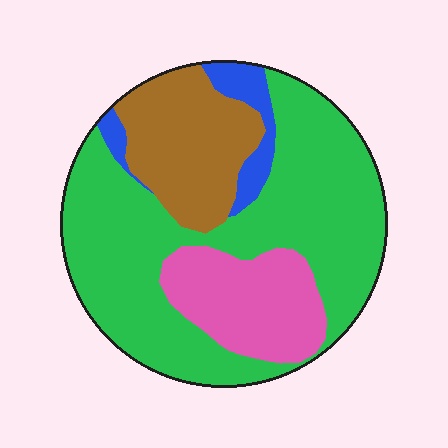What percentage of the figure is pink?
Pink takes up about one sixth (1/6) of the figure.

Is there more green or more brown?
Green.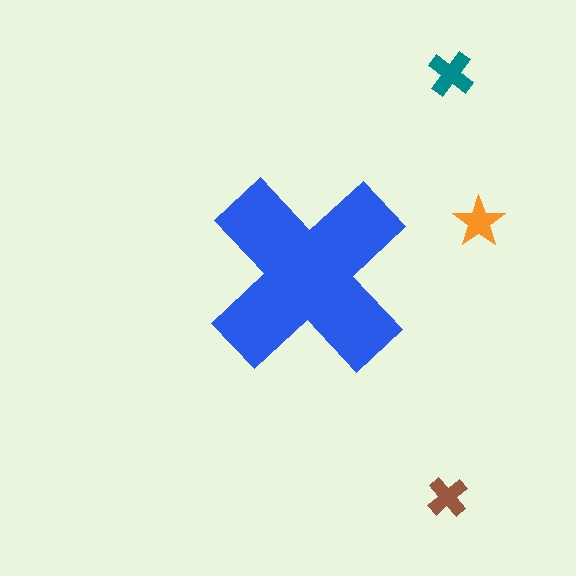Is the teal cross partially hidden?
No, the teal cross is fully visible.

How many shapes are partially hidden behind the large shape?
0 shapes are partially hidden.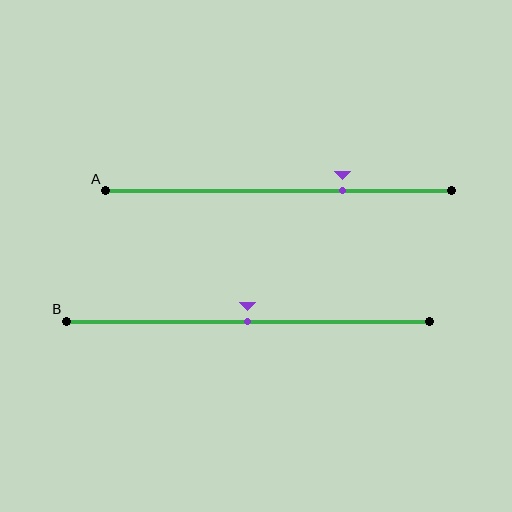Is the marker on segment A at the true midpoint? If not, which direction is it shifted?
No, the marker on segment A is shifted to the right by about 19% of the segment length.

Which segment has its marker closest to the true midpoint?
Segment B has its marker closest to the true midpoint.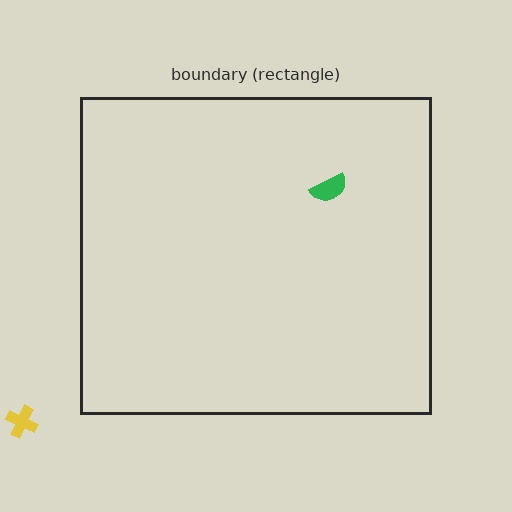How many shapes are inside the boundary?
1 inside, 1 outside.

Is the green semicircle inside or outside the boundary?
Inside.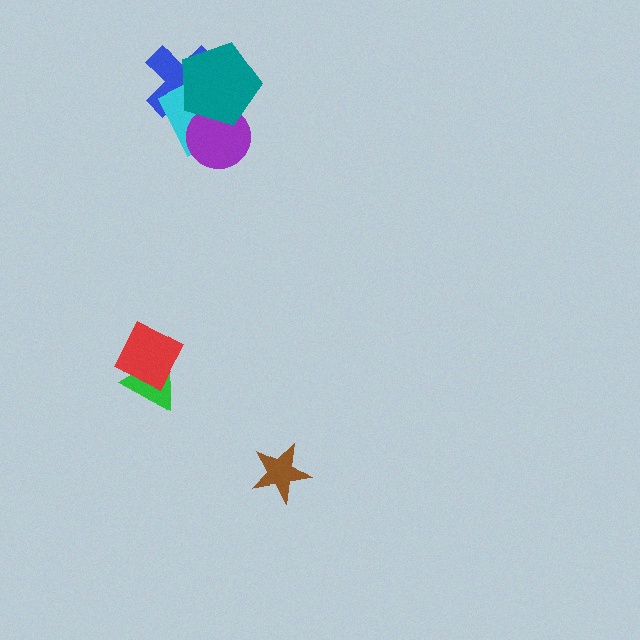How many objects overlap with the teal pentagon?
3 objects overlap with the teal pentagon.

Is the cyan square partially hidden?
Yes, it is partially covered by another shape.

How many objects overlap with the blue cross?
2 objects overlap with the blue cross.